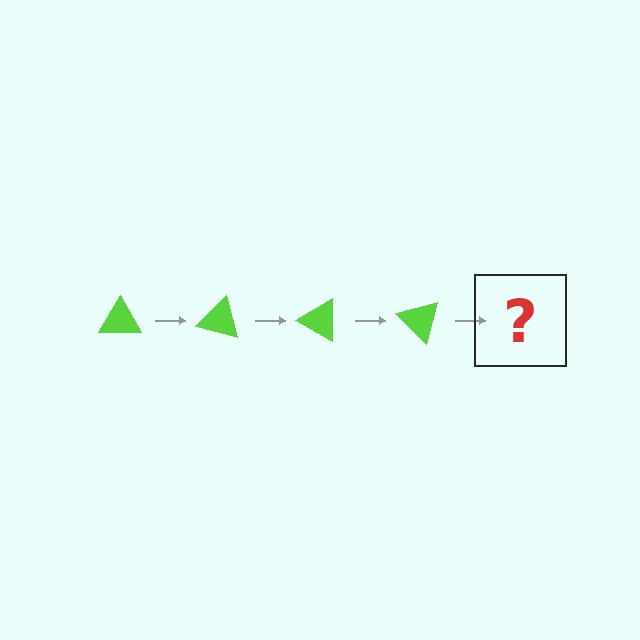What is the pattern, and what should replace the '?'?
The pattern is that the triangle rotates 15 degrees each step. The '?' should be a lime triangle rotated 60 degrees.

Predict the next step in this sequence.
The next step is a lime triangle rotated 60 degrees.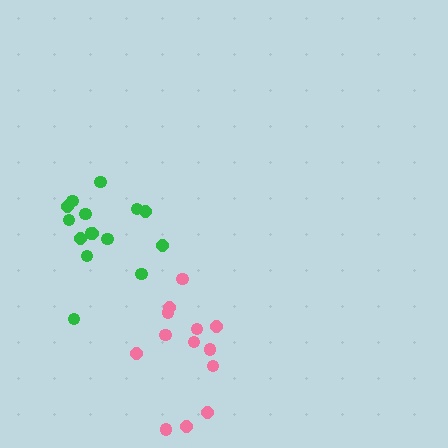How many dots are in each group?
Group 1: 15 dots, Group 2: 13 dots (28 total).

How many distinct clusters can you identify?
There are 2 distinct clusters.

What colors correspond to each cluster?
The clusters are colored: green, pink.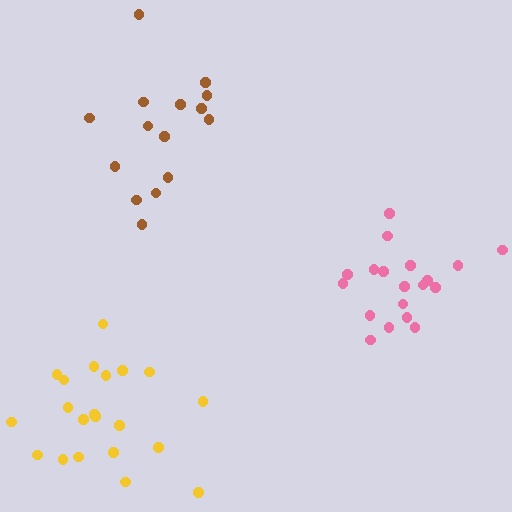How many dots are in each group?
Group 1: 19 dots, Group 2: 15 dots, Group 3: 21 dots (55 total).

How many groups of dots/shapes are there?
There are 3 groups.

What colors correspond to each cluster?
The clusters are colored: pink, brown, yellow.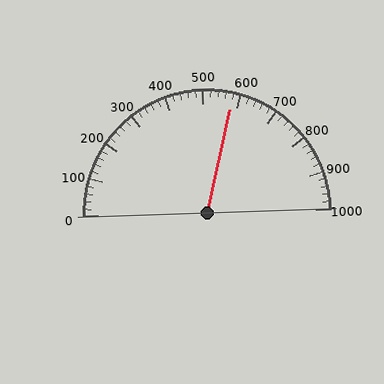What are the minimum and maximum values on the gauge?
The gauge ranges from 0 to 1000.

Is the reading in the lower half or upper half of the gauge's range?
The reading is in the upper half of the range (0 to 1000).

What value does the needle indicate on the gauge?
The needle indicates approximately 580.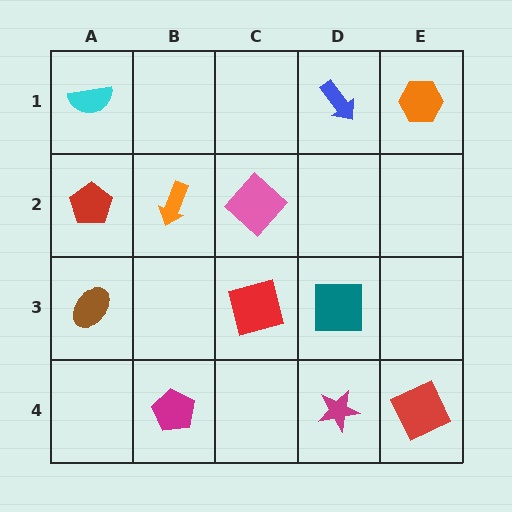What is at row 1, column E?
An orange hexagon.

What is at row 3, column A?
A brown ellipse.